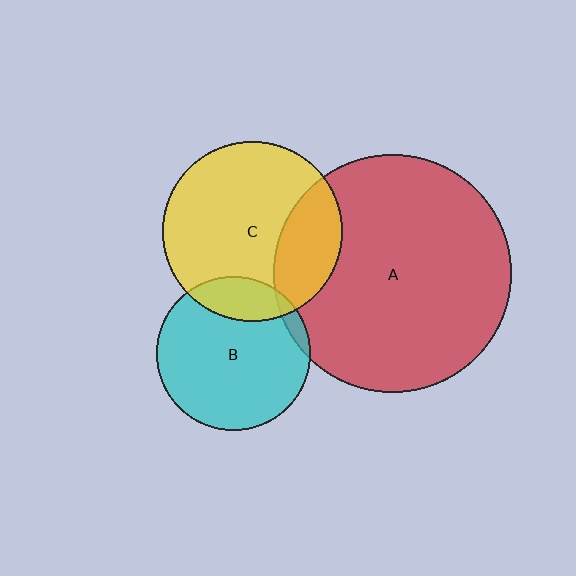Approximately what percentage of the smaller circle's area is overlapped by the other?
Approximately 5%.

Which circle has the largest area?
Circle A (red).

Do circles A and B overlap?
Yes.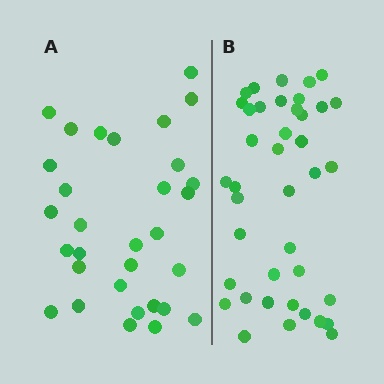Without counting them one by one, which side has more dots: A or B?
Region B (the right region) has more dots.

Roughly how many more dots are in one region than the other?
Region B has roughly 8 or so more dots than region A.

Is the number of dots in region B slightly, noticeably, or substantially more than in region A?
Region B has noticeably more, but not dramatically so. The ratio is roughly 1.3 to 1.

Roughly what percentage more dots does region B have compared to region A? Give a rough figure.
About 30% more.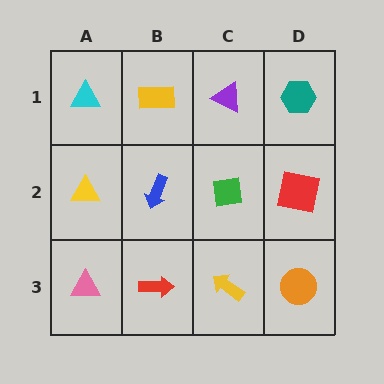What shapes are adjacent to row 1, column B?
A blue arrow (row 2, column B), a cyan triangle (row 1, column A), a purple triangle (row 1, column C).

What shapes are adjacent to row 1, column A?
A yellow triangle (row 2, column A), a yellow rectangle (row 1, column B).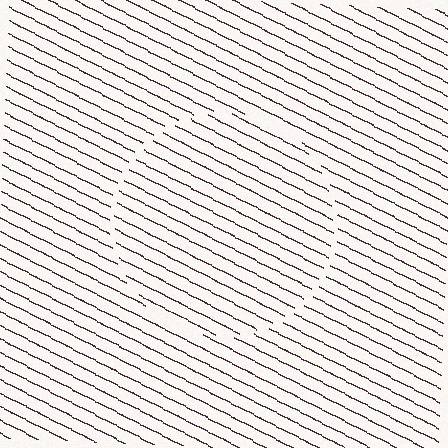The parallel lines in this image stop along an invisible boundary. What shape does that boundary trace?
An illusory circle. The interior of the shape contains the same grating, shifted by half a period — the contour is defined by the phase discontinuity where line-ends from the inner and outer gratings abut.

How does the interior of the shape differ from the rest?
The interior of the shape contains the same grating, shifted by half a period — the contour is defined by the phase discontinuity where line-ends from the inner and outer gratings abut.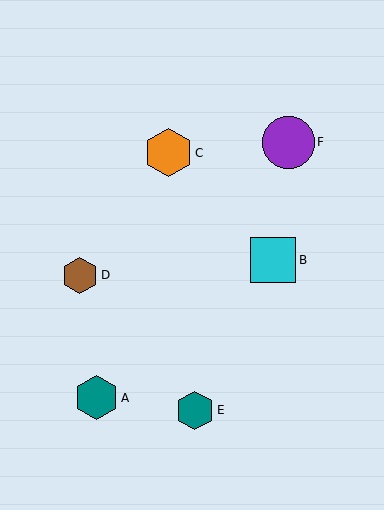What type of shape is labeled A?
Shape A is a teal hexagon.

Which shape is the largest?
The purple circle (labeled F) is the largest.